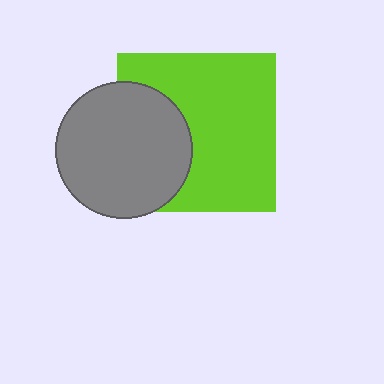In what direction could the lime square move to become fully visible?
The lime square could move right. That would shift it out from behind the gray circle entirely.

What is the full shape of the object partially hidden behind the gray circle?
The partially hidden object is a lime square.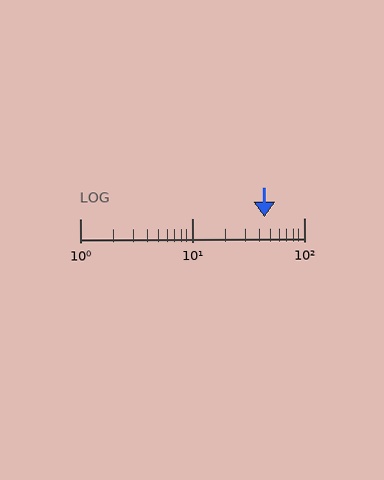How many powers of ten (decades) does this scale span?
The scale spans 2 decades, from 1 to 100.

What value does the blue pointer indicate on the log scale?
The pointer indicates approximately 44.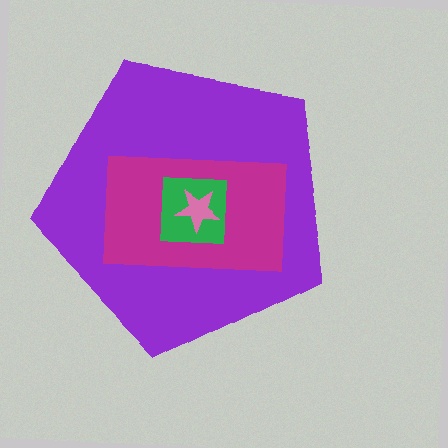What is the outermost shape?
The purple pentagon.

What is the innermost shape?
The pink star.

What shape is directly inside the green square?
The pink star.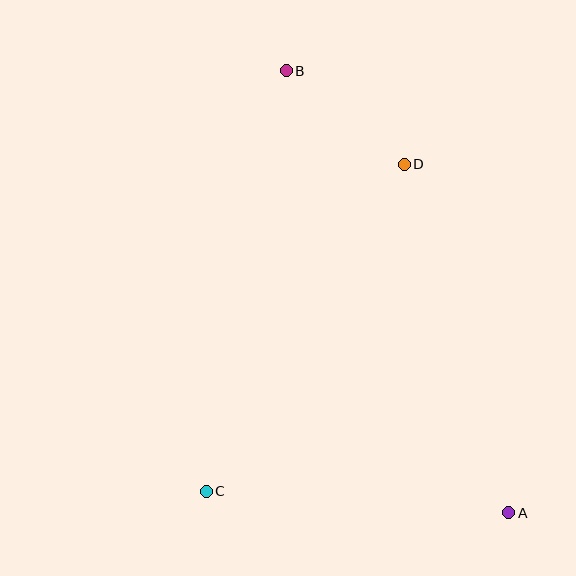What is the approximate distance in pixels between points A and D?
The distance between A and D is approximately 364 pixels.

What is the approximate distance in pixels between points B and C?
The distance between B and C is approximately 428 pixels.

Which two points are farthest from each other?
Points A and B are farthest from each other.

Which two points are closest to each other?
Points B and D are closest to each other.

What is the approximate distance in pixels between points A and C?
The distance between A and C is approximately 303 pixels.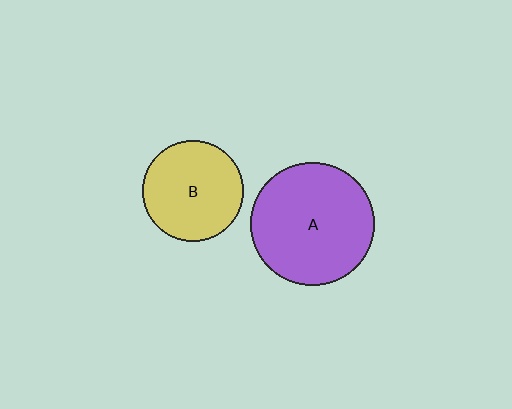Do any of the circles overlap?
No, none of the circles overlap.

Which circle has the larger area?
Circle A (purple).